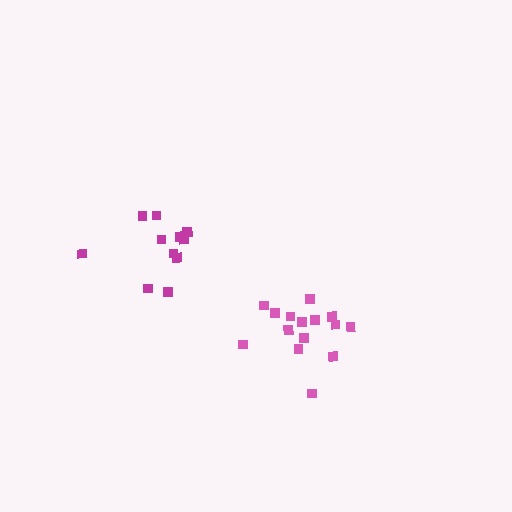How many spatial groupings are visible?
There are 2 spatial groupings.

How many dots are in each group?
Group 1: 16 dots, Group 2: 11 dots (27 total).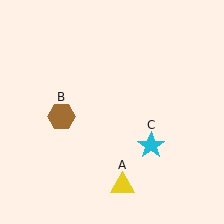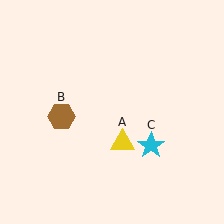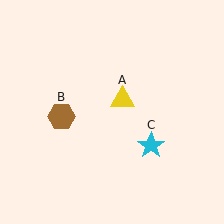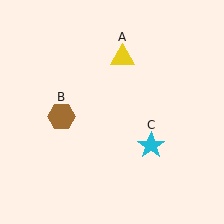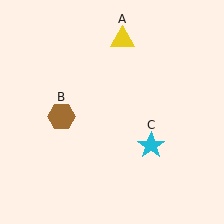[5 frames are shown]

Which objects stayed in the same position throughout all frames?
Brown hexagon (object B) and cyan star (object C) remained stationary.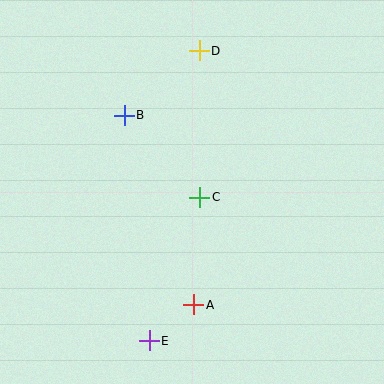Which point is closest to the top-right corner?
Point D is closest to the top-right corner.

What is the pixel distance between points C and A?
The distance between C and A is 108 pixels.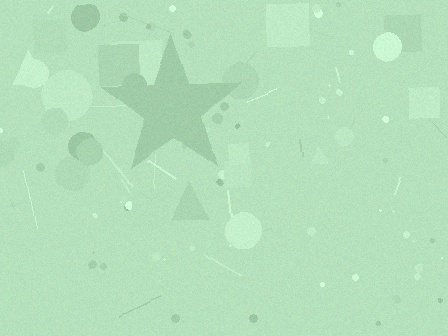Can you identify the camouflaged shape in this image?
The camouflaged shape is a star.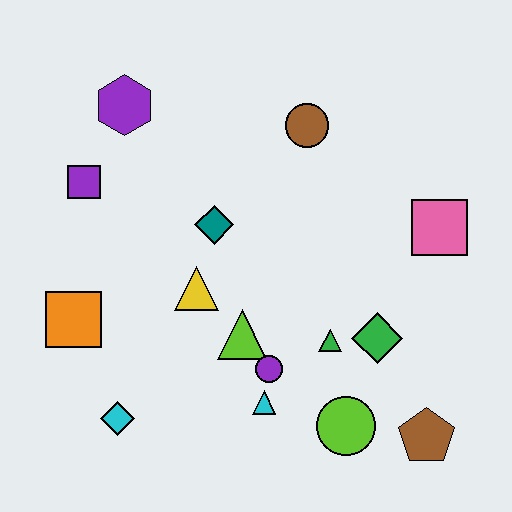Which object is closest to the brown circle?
The teal diamond is closest to the brown circle.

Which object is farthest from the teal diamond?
The brown pentagon is farthest from the teal diamond.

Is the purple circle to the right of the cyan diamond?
Yes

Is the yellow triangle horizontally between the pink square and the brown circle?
No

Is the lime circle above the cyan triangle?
No